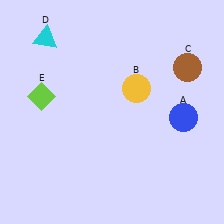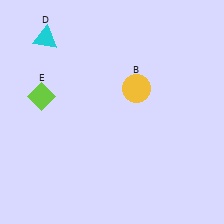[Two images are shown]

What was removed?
The brown circle (C), the blue circle (A) were removed in Image 2.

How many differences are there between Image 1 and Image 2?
There are 2 differences between the two images.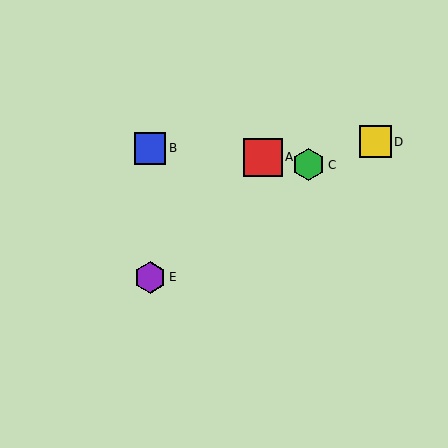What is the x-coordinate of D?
Object D is at x≈376.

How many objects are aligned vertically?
2 objects (B, E) are aligned vertically.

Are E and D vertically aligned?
No, E is at x≈150 and D is at x≈376.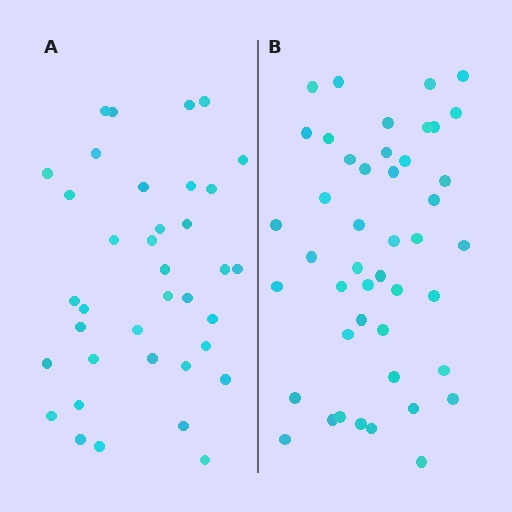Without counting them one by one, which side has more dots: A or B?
Region B (the right region) has more dots.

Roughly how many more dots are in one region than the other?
Region B has roughly 8 or so more dots than region A.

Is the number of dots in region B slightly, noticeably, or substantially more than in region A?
Region B has only slightly more — the two regions are fairly close. The ratio is roughly 1.2 to 1.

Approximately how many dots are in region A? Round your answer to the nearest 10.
About 40 dots. (The exact count is 37, which rounds to 40.)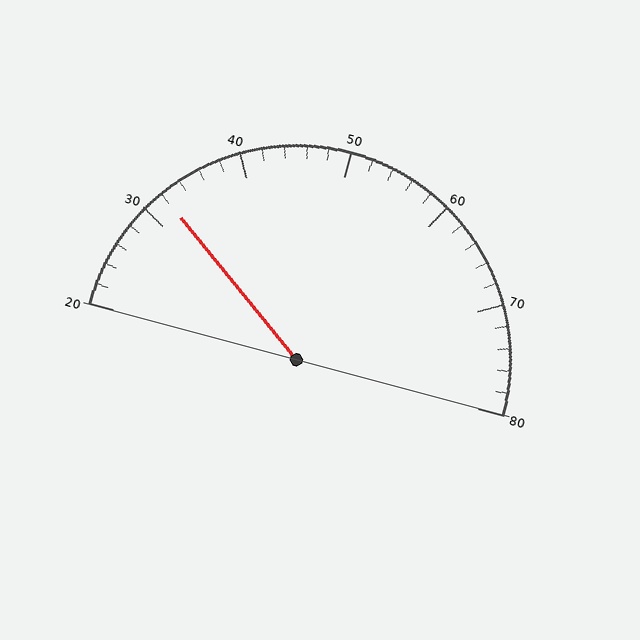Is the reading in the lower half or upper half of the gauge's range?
The reading is in the lower half of the range (20 to 80).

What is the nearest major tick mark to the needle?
The nearest major tick mark is 30.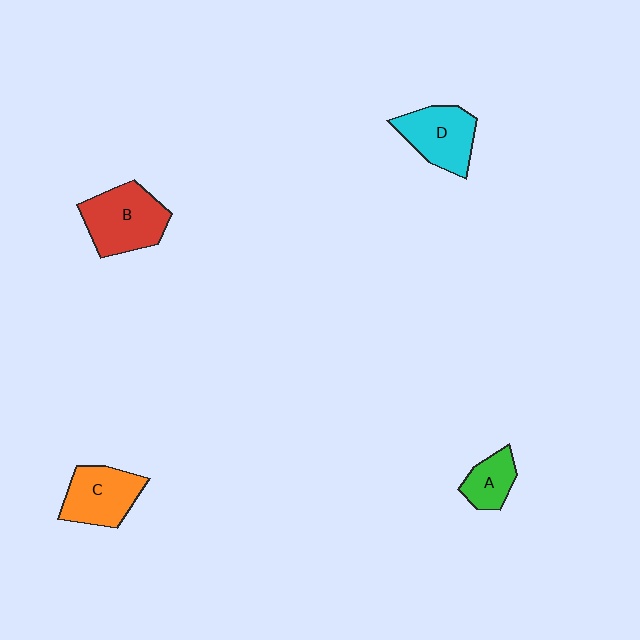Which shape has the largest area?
Shape B (red).